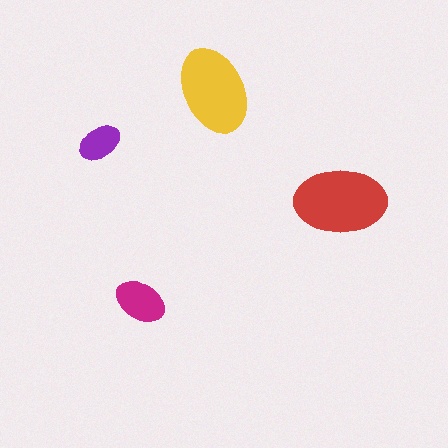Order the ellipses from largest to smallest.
the red one, the yellow one, the magenta one, the purple one.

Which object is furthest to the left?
The purple ellipse is leftmost.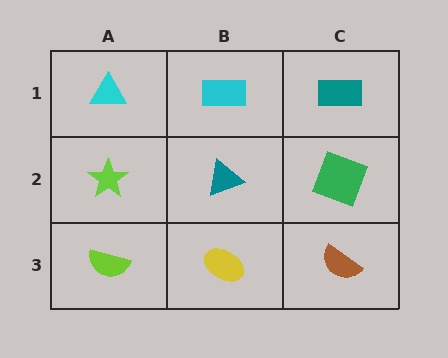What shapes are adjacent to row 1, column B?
A teal triangle (row 2, column B), a cyan triangle (row 1, column A), a teal rectangle (row 1, column C).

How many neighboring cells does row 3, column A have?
2.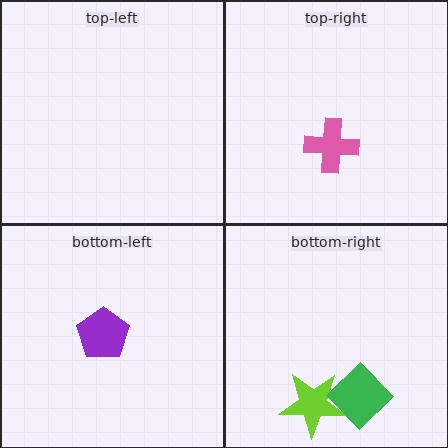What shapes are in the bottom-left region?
The purple pentagon.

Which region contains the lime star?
The bottom-right region.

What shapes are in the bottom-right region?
The lime star, the green diamond.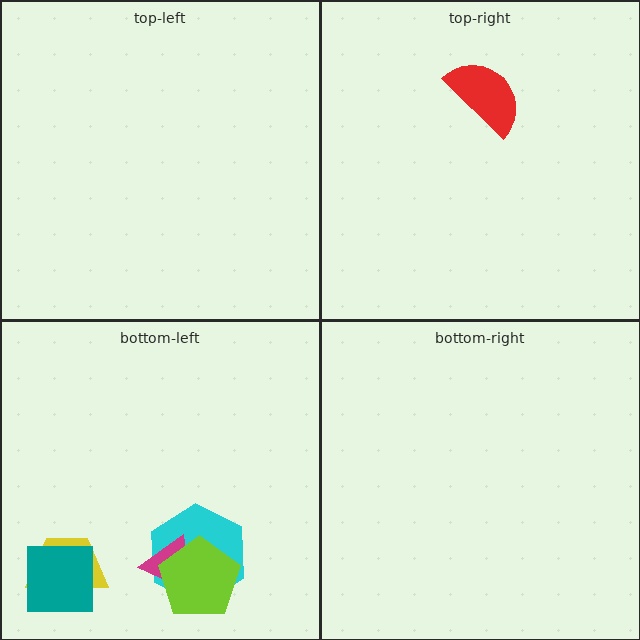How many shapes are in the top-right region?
1.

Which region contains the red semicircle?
The top-right region.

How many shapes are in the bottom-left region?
5.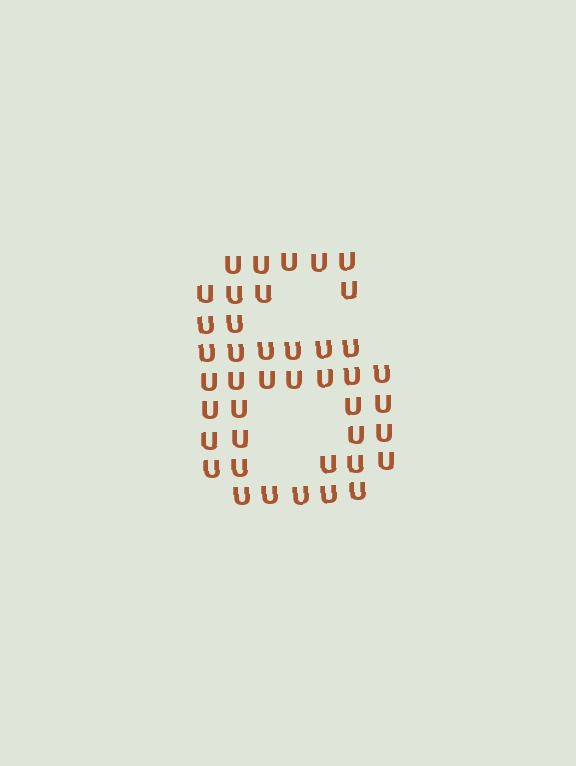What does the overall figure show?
The overall figure shows the digit 6.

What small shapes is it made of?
It is made of small letter U's.